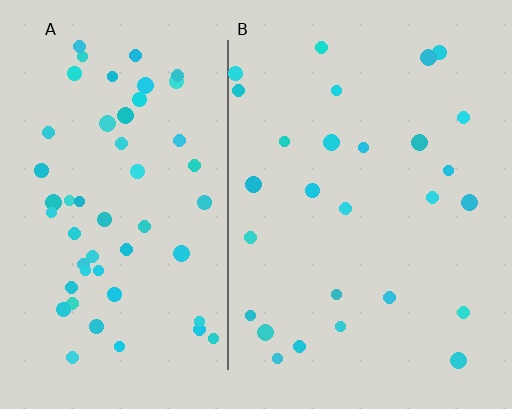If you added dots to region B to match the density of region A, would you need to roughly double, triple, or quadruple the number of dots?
Approximately double.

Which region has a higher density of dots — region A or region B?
A (the left).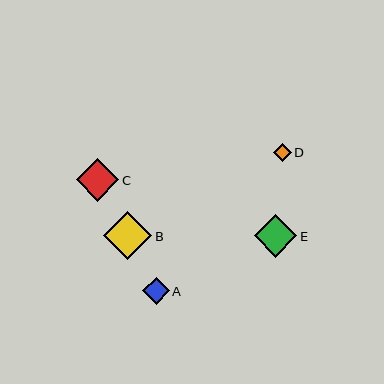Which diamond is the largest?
Diamond B is the largest with a size of approximately 48 pixels.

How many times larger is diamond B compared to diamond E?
Diamond B is approximately 1.1 times the size of diamond E.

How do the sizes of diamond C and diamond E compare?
Diamond C and diamond E are approximately the same size.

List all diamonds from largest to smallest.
From largest to smallest: B, C, E, A, D.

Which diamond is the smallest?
Diamond D is the smallest with a size of approximately 18 pixels.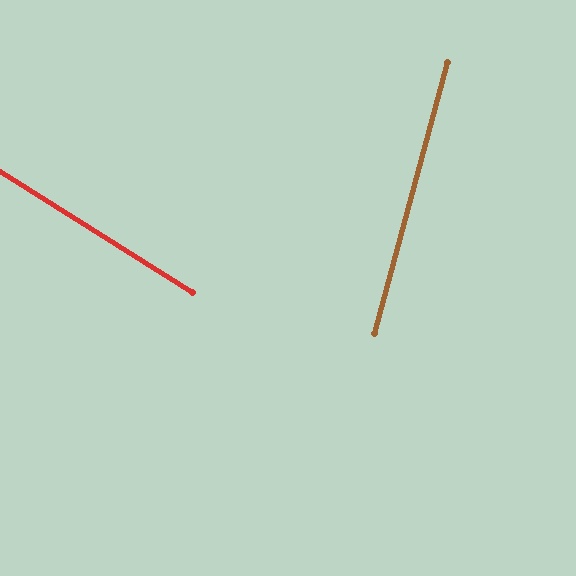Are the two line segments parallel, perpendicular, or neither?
Neither parallel nor perpendicular — they differ by about 73°.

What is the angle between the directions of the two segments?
Approximately 73 degrees.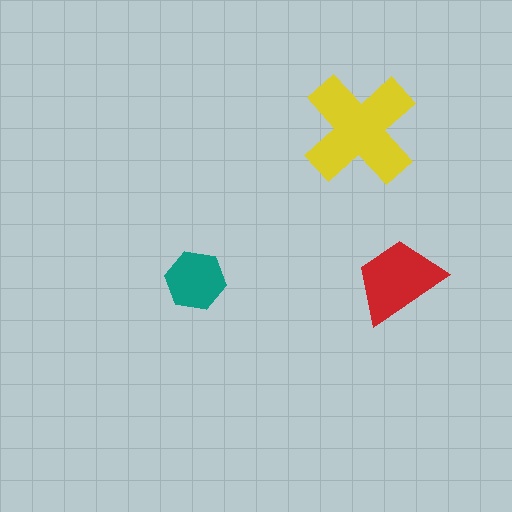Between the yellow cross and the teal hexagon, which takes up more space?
The yellow cross.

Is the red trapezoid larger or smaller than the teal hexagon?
Larger.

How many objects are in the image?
There are 3 objects in the image.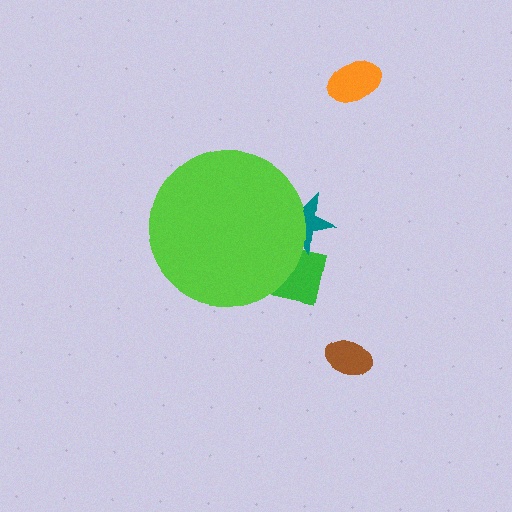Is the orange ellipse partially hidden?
No, the orange ellipse is fully visible.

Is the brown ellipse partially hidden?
No, the brown ellipse is fully visible.